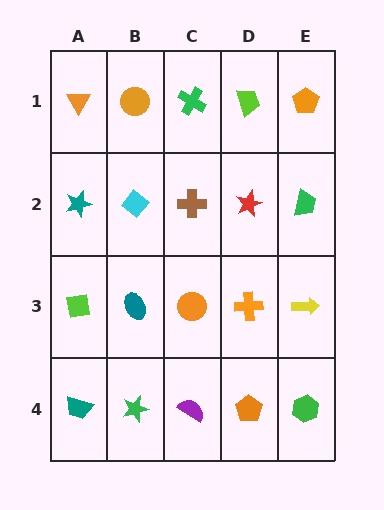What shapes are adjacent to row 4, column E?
A yellow arrow (row 3, column E), an orange pentagon (row 4, column D).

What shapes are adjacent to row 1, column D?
A red star (row 2, column D), a green cross (row 1, column C), an orange pentagon (row 1, column E).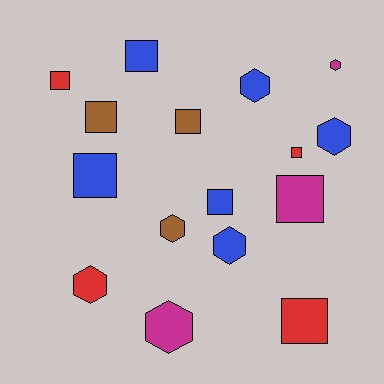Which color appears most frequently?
Blue, with 6 objects.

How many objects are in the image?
There are 16 objects.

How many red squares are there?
There are 3 red squares.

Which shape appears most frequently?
Square, with 9 objects.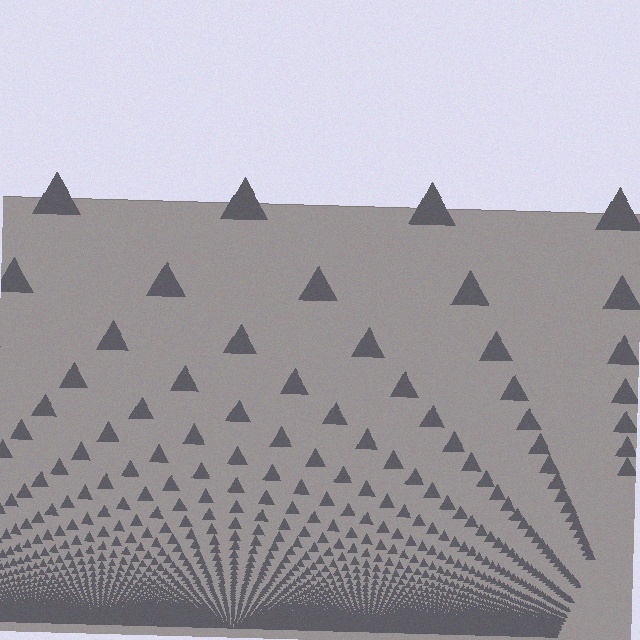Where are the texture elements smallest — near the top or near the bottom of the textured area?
Near the bottom.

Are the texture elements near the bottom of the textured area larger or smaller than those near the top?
Smaller. The gradient is inverted — elements near the bottom are smaller and denser.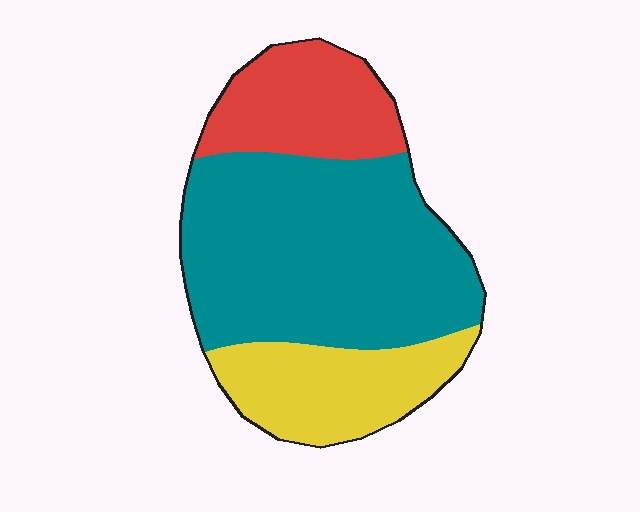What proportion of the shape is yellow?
Yellow takes up between a sixth and a third of the shape.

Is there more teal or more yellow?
Teal.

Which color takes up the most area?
Teal, at roughly 55%.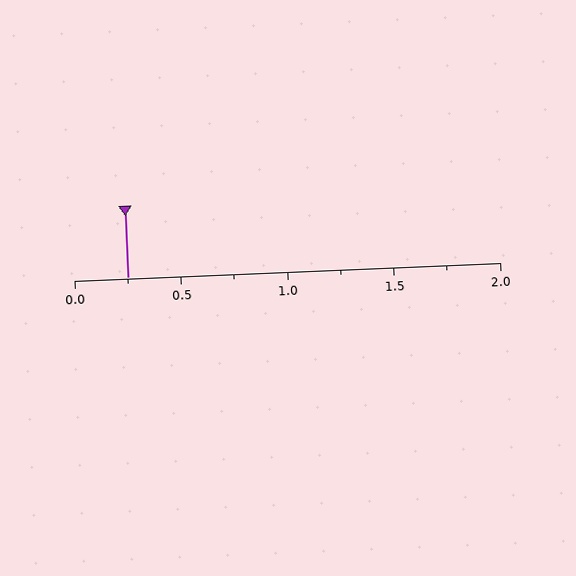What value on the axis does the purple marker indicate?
The marker indicates approximately 0.25.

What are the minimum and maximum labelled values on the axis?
The axis runs from 0.0 to 2.0.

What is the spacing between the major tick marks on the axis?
The major ticks are spaced 0.5 apart.